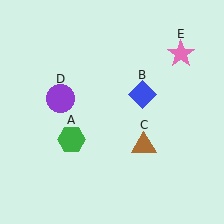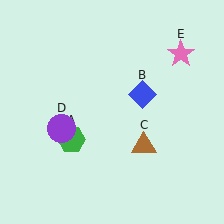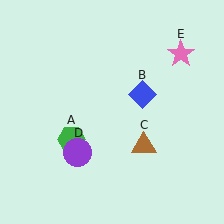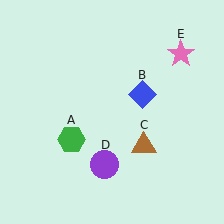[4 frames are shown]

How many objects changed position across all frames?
1 object changed position: purple circle (object D).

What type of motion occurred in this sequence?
The purple circle (object D) rotated counterclockwise around the center of the scene.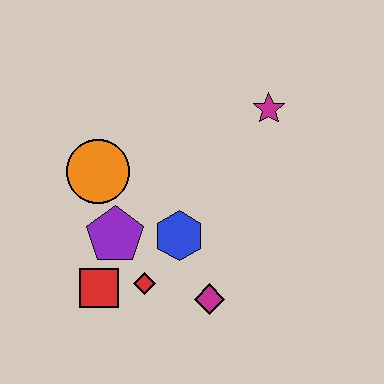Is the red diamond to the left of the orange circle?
No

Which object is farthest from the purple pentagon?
The magenta star is farthest from the purple pentagon.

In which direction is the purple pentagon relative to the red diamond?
The purple pentagon is above the red diamond.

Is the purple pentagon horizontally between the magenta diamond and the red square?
Yes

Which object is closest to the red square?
The red diamond is closest to the red square.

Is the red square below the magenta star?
Yes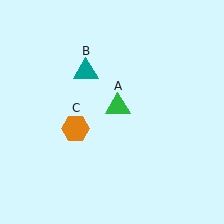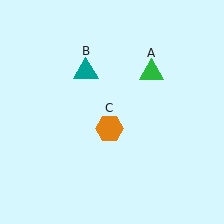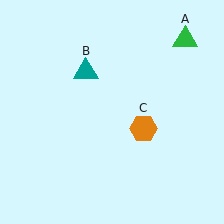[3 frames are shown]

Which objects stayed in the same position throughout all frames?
Teal triangle (object B) remained stationary.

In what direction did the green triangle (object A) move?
The green triangle (object A) moved up and to the right.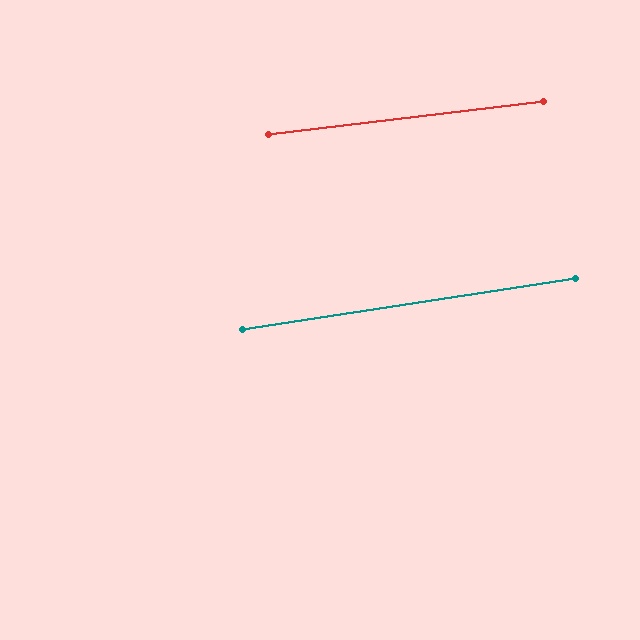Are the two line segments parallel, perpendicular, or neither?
Parallel — their directions differ by only 1.9°.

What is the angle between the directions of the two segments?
Approximately 2 degrees.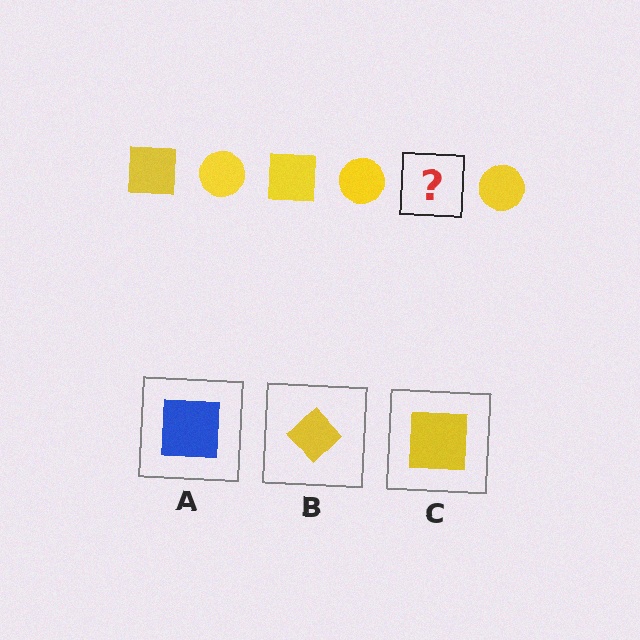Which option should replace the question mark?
Option C.